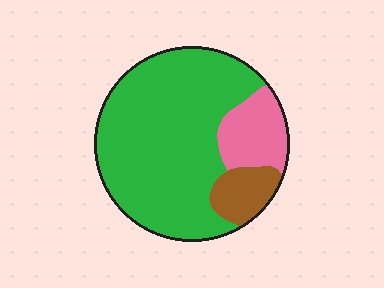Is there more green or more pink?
Green.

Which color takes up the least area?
Brown, at roughly 10%.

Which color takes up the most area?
Green, at roughly 75%.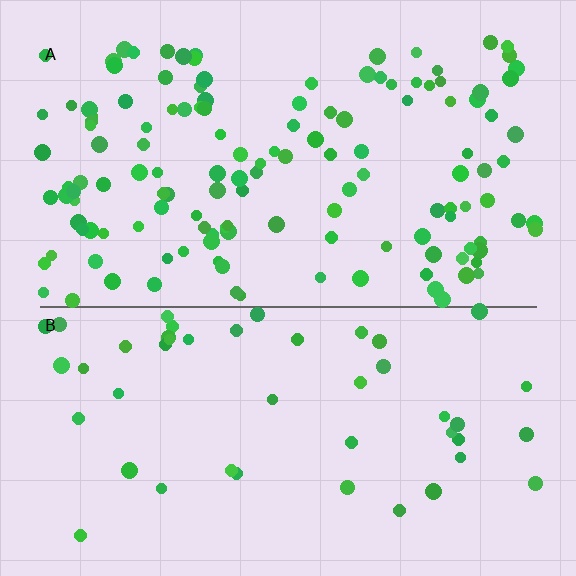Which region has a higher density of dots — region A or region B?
A (the top).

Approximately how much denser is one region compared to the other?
Approximately 3.0× — region A over region B.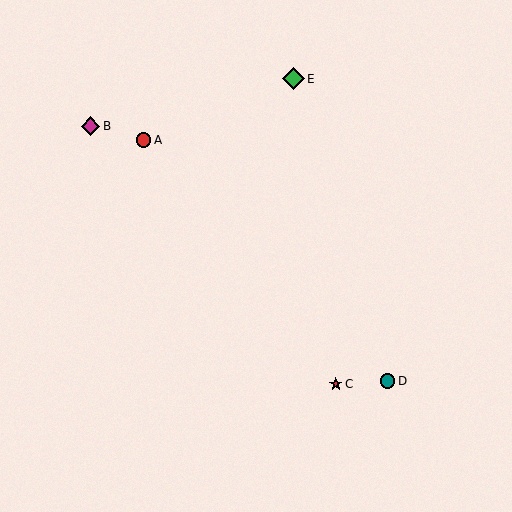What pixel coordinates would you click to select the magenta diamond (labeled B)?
Click at (91, 126) to select the magenta diamond B.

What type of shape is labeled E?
Shape E is a green diamond.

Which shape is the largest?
The green diamond (labeled E) is the largest.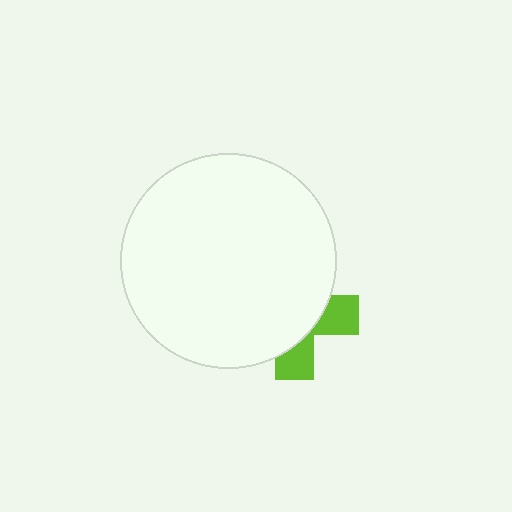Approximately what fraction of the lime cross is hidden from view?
Roughly 67% of the lime cross is hidden behind the white circle.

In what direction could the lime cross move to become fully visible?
The lime cross could move toward the lower-right. That would shift it out from behind the white circle entirely.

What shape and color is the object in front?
The object in front is a white circle.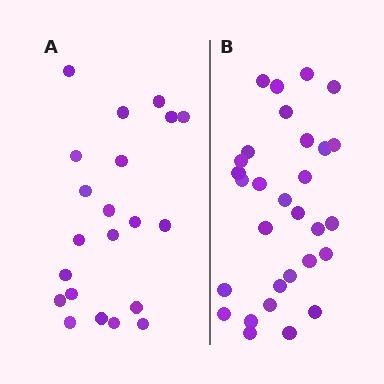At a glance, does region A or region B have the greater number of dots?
Region B (the right region) has more dots.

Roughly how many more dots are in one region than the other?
Region B has roughly 8 or so more dots than region A.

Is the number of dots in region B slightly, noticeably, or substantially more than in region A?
Region B has noticeably more, but not dramatically so. The ratio is roughly 1.4 to 1.